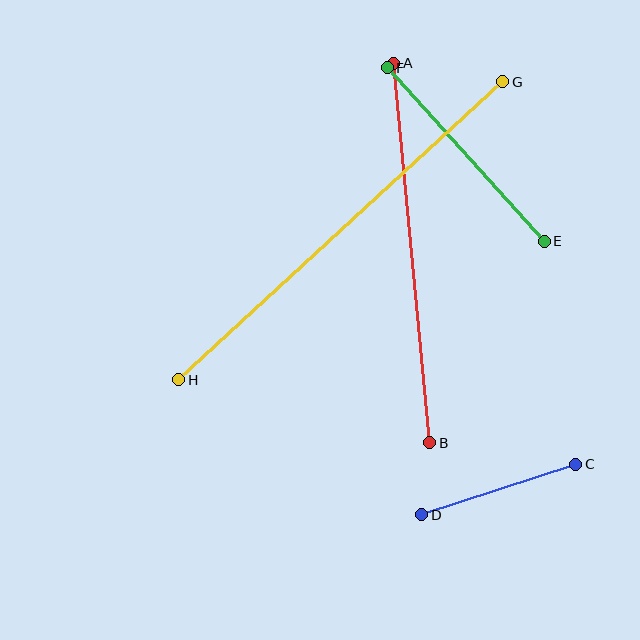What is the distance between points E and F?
The distance is approximately 234 pixels.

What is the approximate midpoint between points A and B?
The midpoint is at approximately (412, 253) pixels.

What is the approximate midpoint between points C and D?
The midpoint is at approximately (499, 489) pixels.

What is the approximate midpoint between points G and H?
The midpoint is at approximately (341, 231) pixels.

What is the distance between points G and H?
The distance is approximately 440 pixels.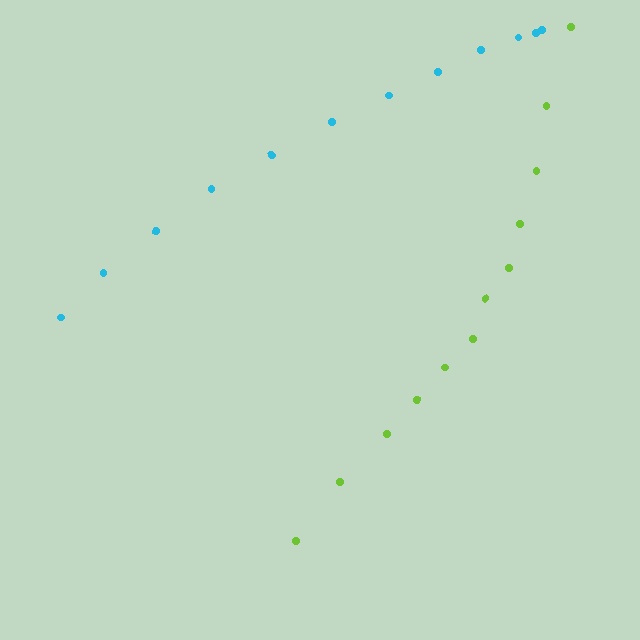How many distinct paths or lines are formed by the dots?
There are 2 distinct paths.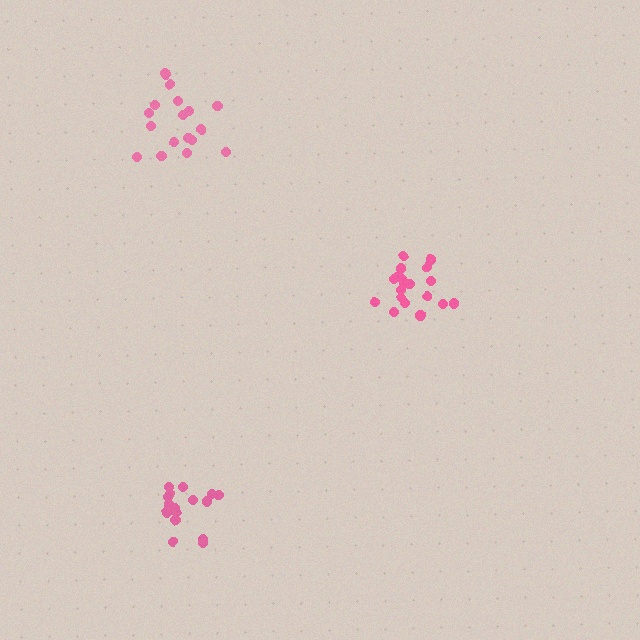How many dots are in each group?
Group 1: 19 dots, Group 2: 18 dots, Group 3: 17 dots (54 total).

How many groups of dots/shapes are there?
There are 3 groups.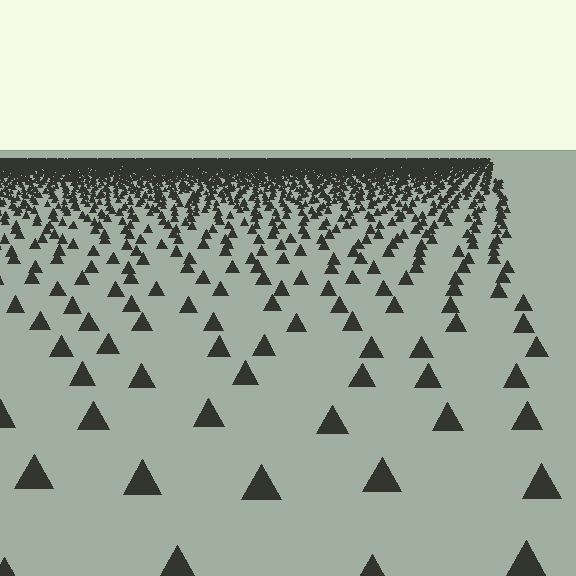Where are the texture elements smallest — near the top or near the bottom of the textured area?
Near the top.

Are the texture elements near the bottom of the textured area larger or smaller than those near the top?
Larger. Near the bottom, elements are closer to the viewer and appear at a bigger on-screen size.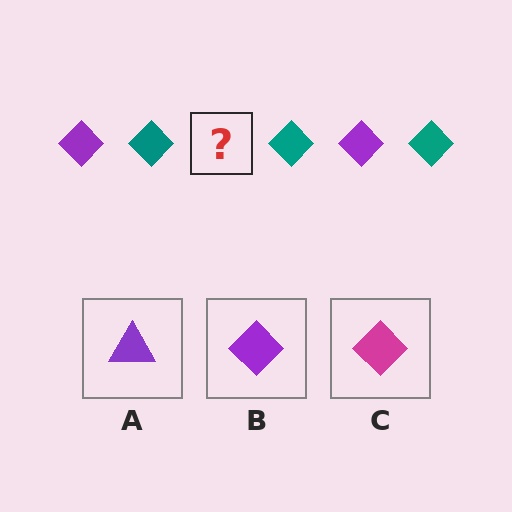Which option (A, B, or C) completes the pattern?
B.